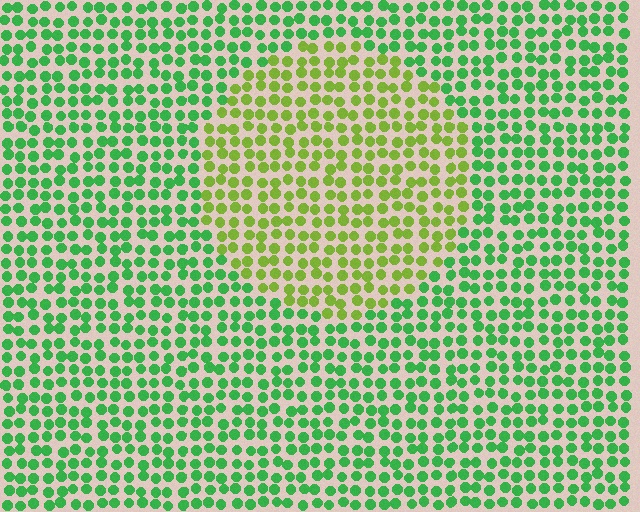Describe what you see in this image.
The image is filled with small green elements in a uniform arrangement. A circle-shaped region is visible where the elements are tinted to a slightly different hue, forming a subtle color boundary.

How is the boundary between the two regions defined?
The boundary is defined purely by a slight shift in hue (about 43 degrees). Spacing, size, and orientation are identical on both sides.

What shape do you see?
I see a circle.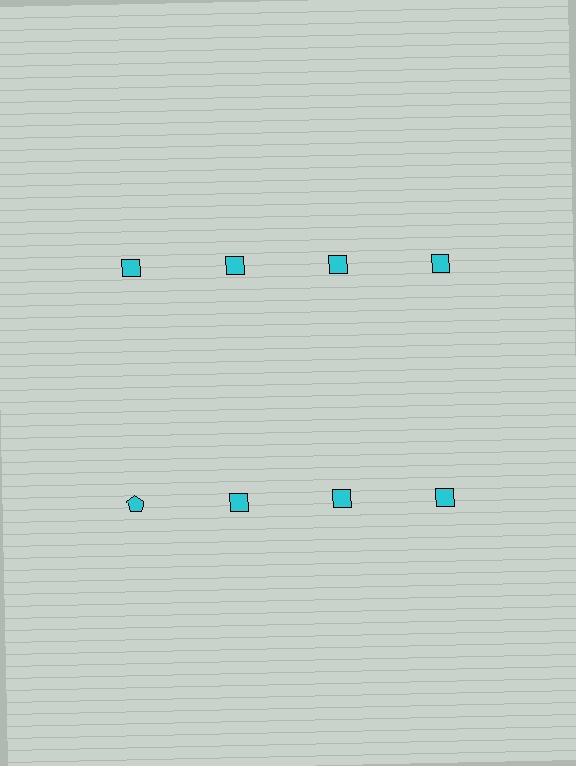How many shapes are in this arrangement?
There are 8 shapes arranged in a grid pattern.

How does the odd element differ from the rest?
It has a different shape: pentagon instead of square.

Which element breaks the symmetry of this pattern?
The cyan pentagon in the second row, leftmost column breaks the symmetry. All other shapes are cyan squares.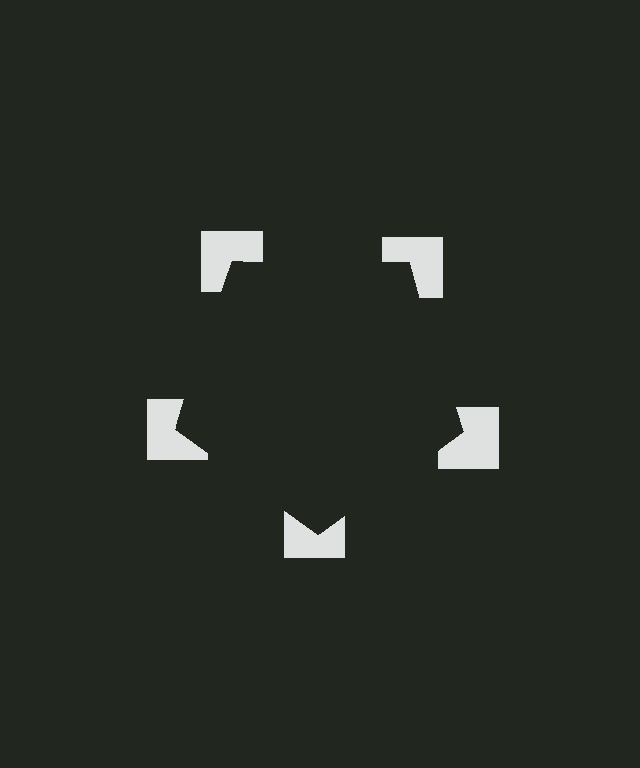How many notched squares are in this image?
There are 5 — one at each vertex of the illusory pentagon.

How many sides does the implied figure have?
5 sides.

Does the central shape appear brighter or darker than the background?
It typically appears slightly darker than the background, even though no actual brightness change is drawn.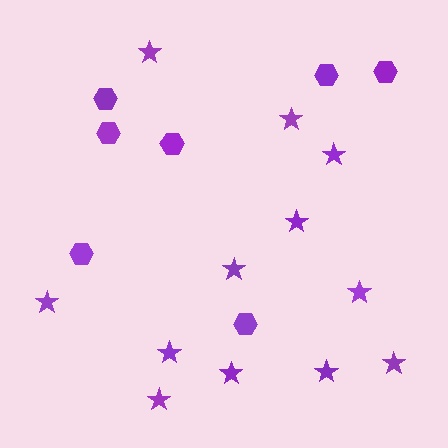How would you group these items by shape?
There are 2 groups: one group of hexagons (7) and one group of stars (12).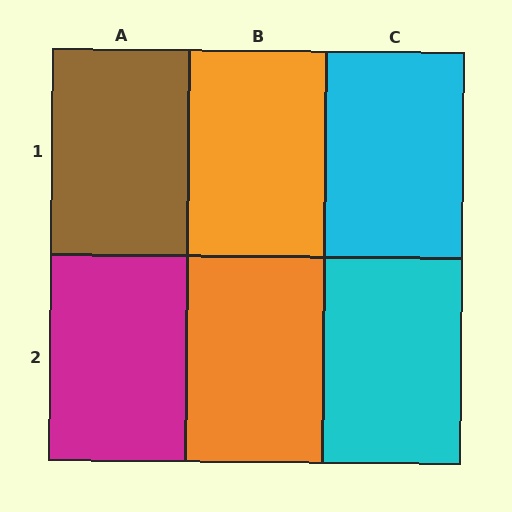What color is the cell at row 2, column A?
Magenta.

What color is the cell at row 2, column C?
Cyan.